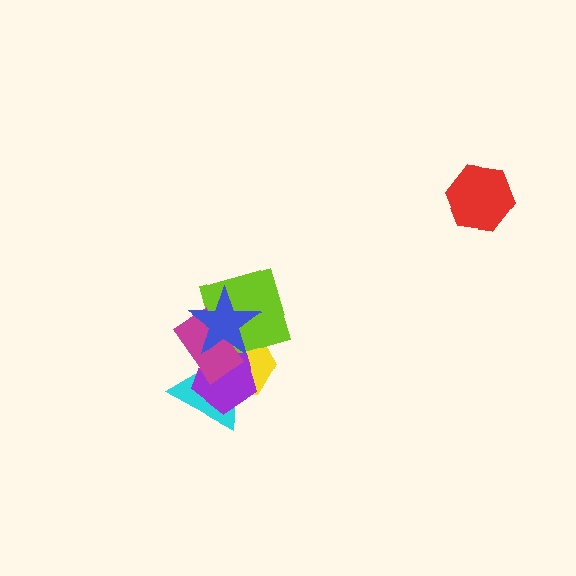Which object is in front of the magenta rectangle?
The blue star is in front of the magenta rectangle.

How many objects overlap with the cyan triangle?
4 objects overlap with the cyan triangle.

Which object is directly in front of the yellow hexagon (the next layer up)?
The cyan triangle is directly in front of the yellow hexagon.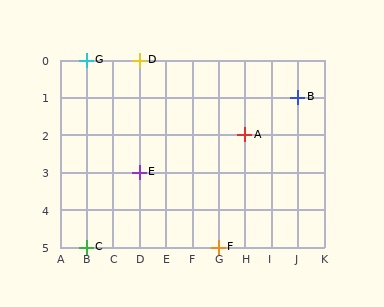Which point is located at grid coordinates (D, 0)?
Point D is at (D, 0).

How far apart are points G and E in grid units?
Points G and E are 2 columns and 3 rows apart (about 3.6 grid units diagonally).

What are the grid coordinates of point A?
Point A is at grid coordinates (H, 2).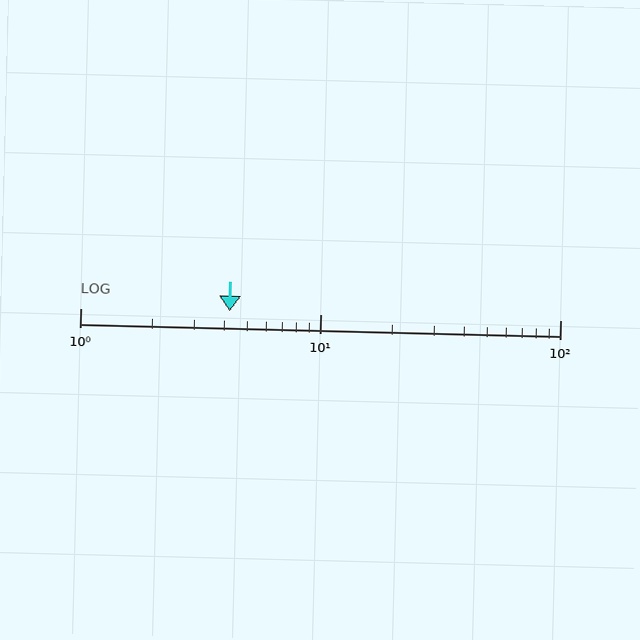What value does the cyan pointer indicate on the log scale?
The pointer indicates approximately 4.2.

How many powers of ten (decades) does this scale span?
The scale spans 2 decades, from 1 to 100.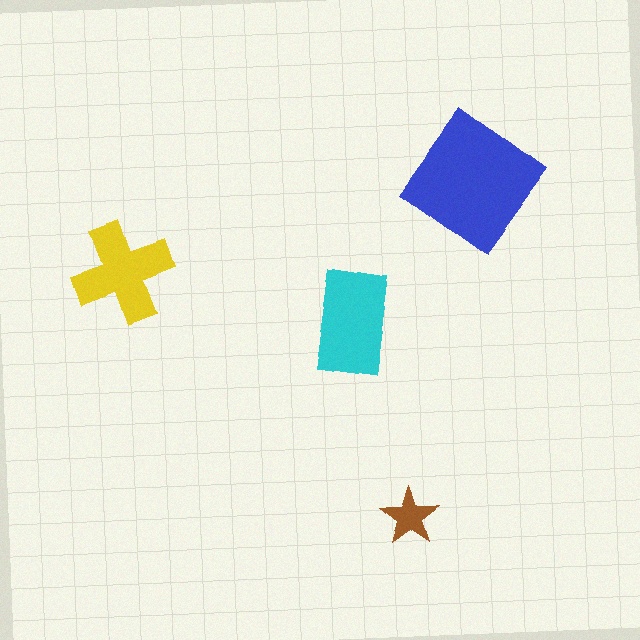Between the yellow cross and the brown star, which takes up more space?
The yellow cross.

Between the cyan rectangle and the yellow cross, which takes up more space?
The cyan rectangle.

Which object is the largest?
The blue diamond.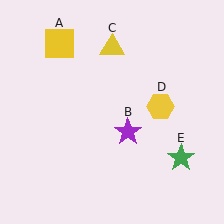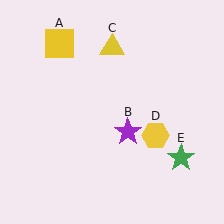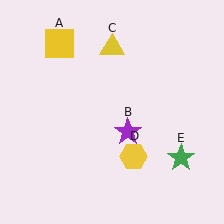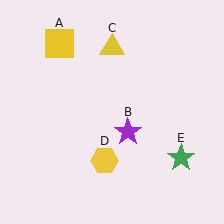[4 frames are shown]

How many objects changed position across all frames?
1 object changed position: yellow hexagon (object D).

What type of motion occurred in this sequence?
The yellow hexagon (object D) rotated clockwise around the center of the scene.